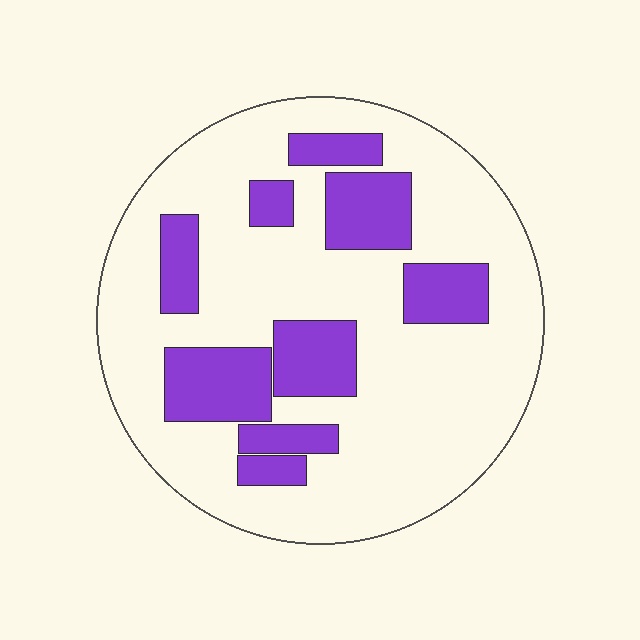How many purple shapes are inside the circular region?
9.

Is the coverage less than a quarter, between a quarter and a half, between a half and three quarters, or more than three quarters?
Between a quarter and a half.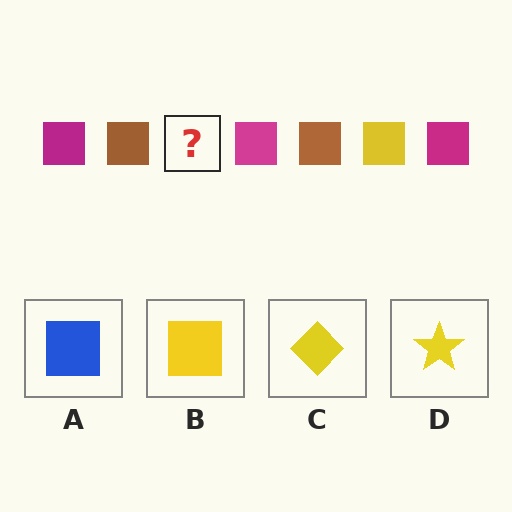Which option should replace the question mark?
Option B.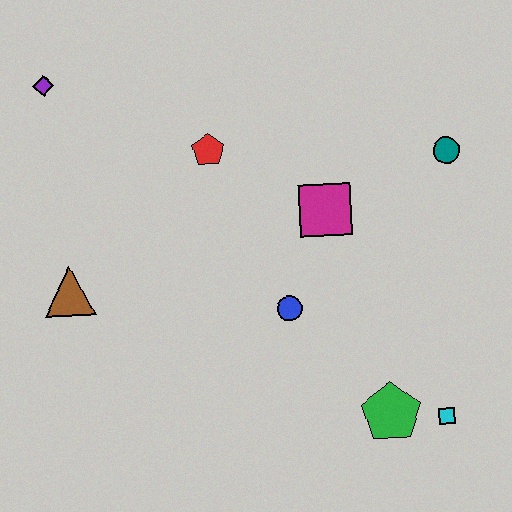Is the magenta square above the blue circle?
Yes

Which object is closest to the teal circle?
The magenta square is closest to the teal circle.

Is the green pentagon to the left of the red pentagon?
No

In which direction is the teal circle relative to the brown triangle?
The teal circle is to the right of the brown triangle.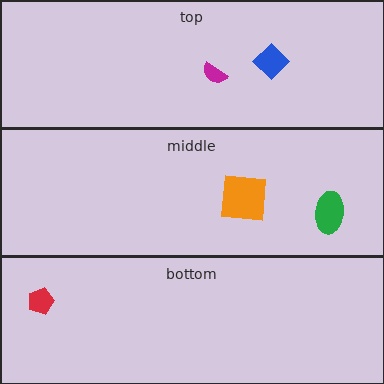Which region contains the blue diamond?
The top region.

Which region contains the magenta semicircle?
The top region.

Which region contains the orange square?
The middle region.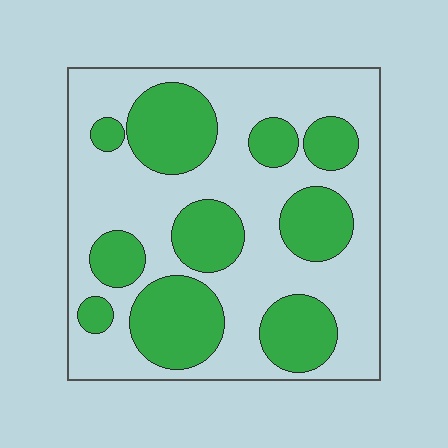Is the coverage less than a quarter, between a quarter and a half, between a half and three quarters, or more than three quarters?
Between a quarter and a half.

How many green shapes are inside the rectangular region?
10.